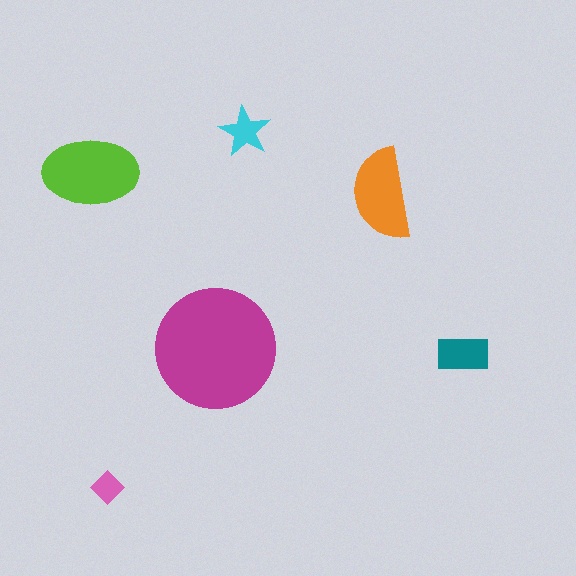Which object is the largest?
The magenta circle.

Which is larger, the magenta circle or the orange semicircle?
The magenta circle.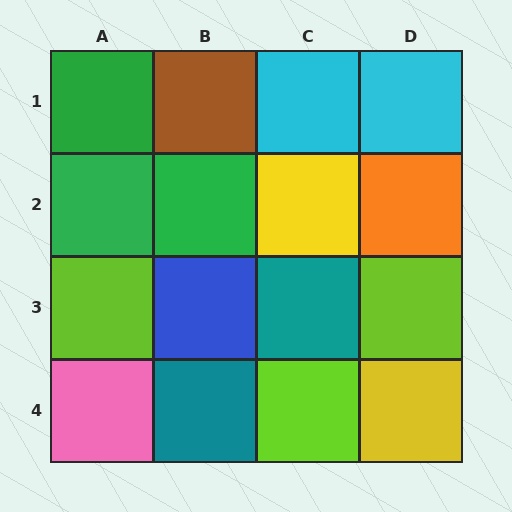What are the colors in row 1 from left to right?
Green, brown, cyan, cyan.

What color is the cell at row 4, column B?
Teal.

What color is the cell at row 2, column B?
Green.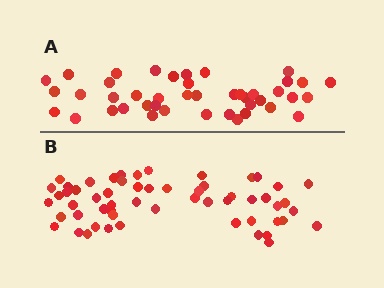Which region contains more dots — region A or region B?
Region B (the bottom region) has more dots.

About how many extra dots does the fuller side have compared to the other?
Region B has approximately 15 more dots than region A.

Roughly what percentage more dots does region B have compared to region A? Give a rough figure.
About 35% more.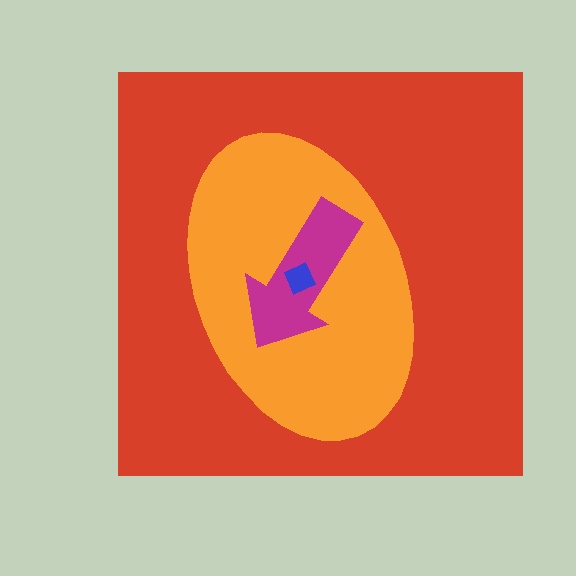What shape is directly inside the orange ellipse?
The magenta arrow.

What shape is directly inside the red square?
The orange ellipse.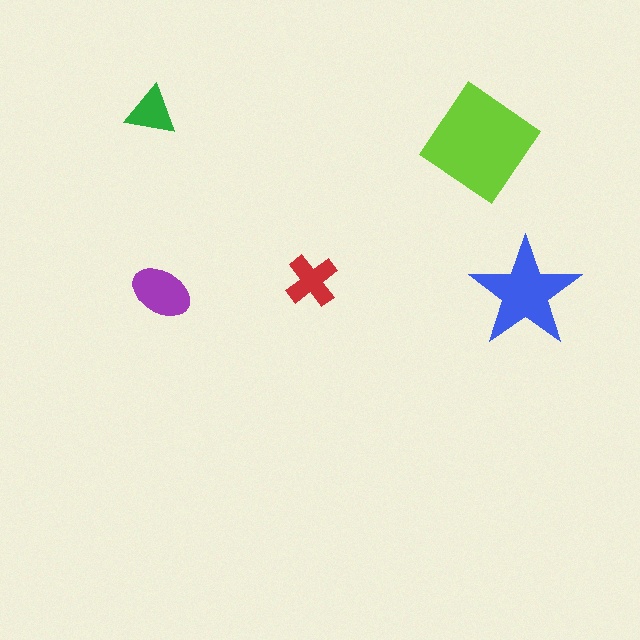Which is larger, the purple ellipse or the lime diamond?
The lime diamond.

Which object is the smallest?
The green triangle.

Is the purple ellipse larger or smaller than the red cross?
Larger.